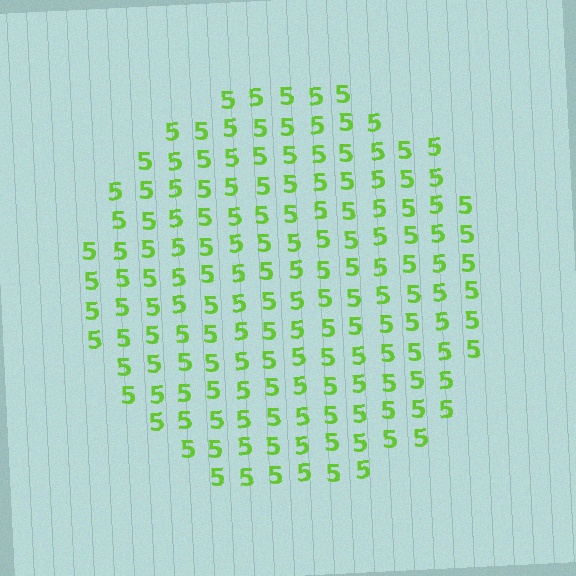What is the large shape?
The large shape is a circle.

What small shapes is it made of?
It is made of small digit 5's.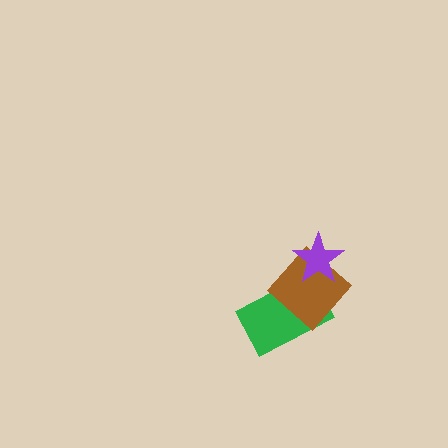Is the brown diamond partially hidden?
Yes, it is partially covered by another shape.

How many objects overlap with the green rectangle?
1 object overlaps with the green rectangle.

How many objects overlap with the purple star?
1 object overlaps with the purple star.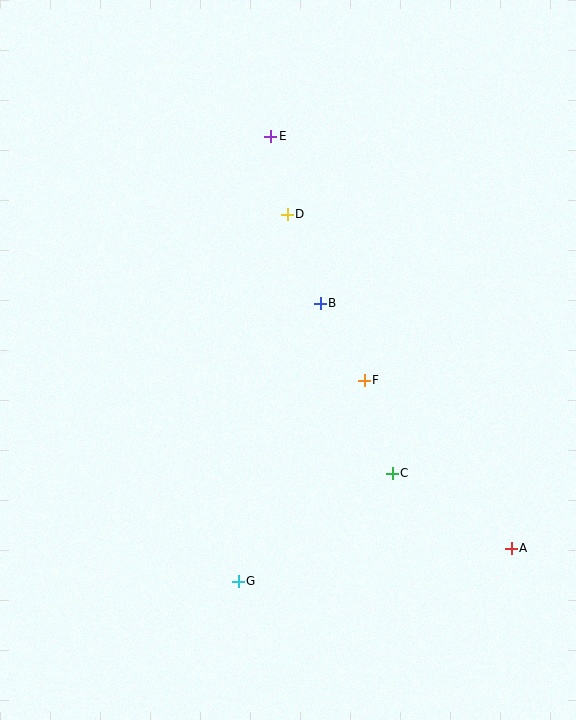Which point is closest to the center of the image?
Point B at (320, 303) is closest to the center.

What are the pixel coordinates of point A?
Point A is at (511, 548).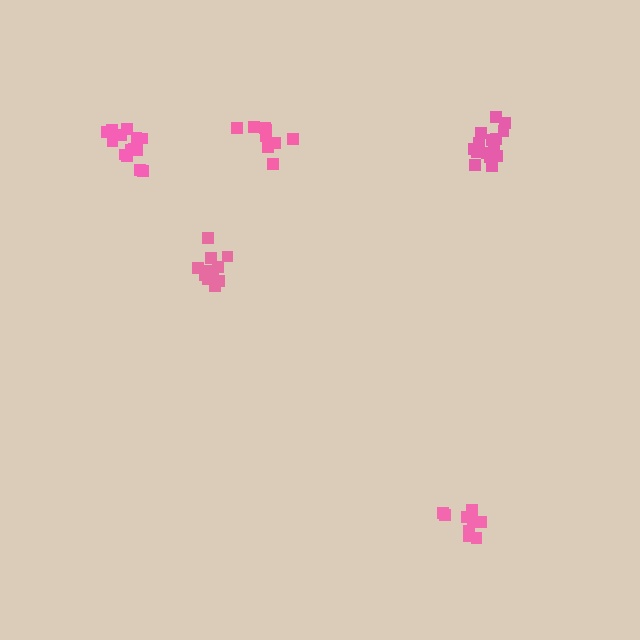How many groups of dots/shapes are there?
There are 5 groups.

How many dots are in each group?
Group 1: 11 dots, Group 2: 9 dots, Group 3: 14 dots, Group 4: 10 dots, Group 5: 15 dots (59 total).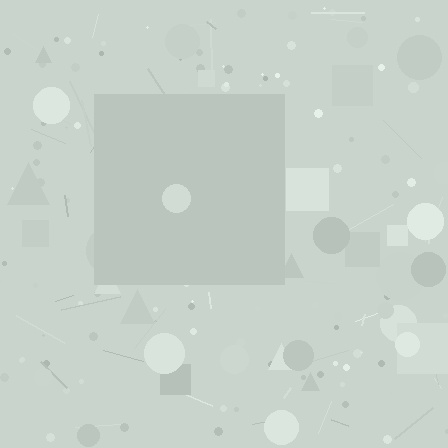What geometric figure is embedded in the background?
A square is embedded in the background.